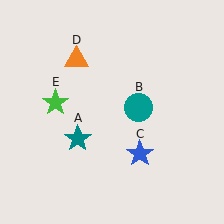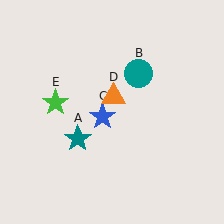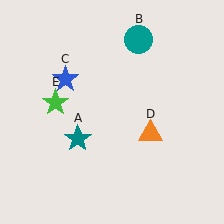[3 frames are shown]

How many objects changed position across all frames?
3 objects changed position: teal circle (object B), blue star (object C), orange triangle (object D).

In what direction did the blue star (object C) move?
The blue star (object C) moved up and to the left.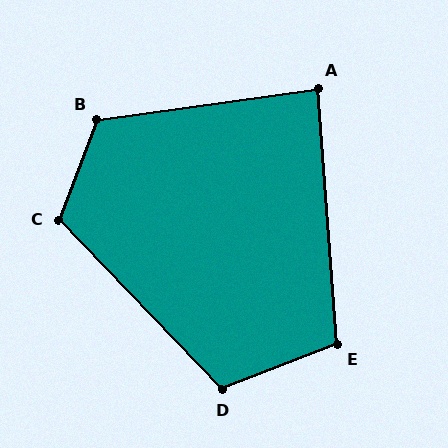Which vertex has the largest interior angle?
B, at approximately 118 degrees.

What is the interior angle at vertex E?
Approximately 107 degrees (obtuse).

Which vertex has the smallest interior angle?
A, at approximately 86 degrees.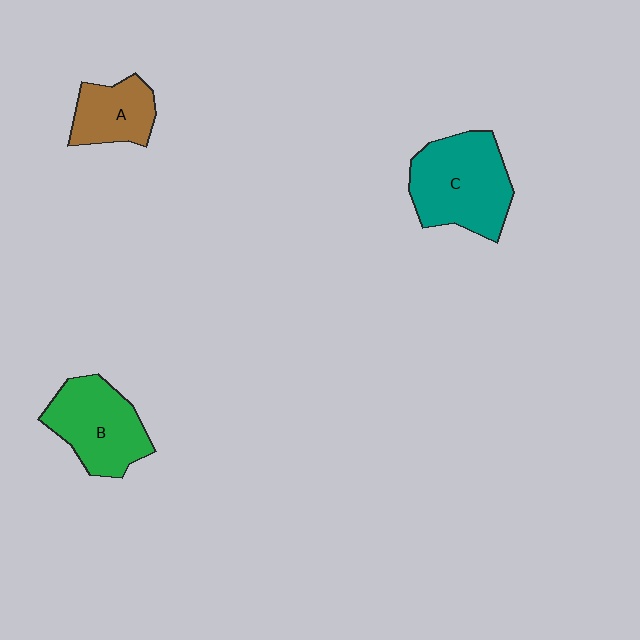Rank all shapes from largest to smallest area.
From largest to smallest: C (teal), B (green), A (brown).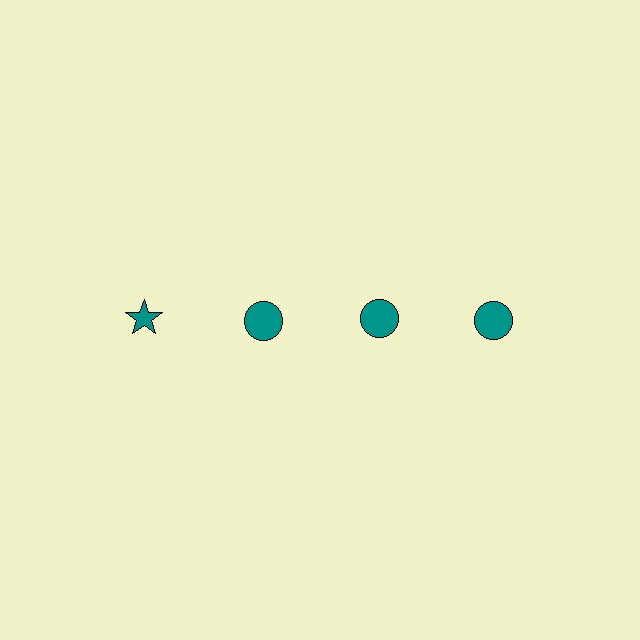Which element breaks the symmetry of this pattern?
The teal star in the top row, leftmost column breaks the symmetry. All other shapes are teal circles.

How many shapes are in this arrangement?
There are 4 shapes arranged in a grid pattern.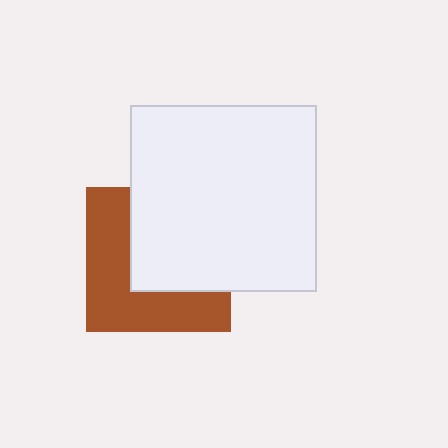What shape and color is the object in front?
The object in front is a white square.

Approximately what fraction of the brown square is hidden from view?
Roughly 50% of the brown square is hidden behind the white square.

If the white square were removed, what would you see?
You would see the complete brown square.